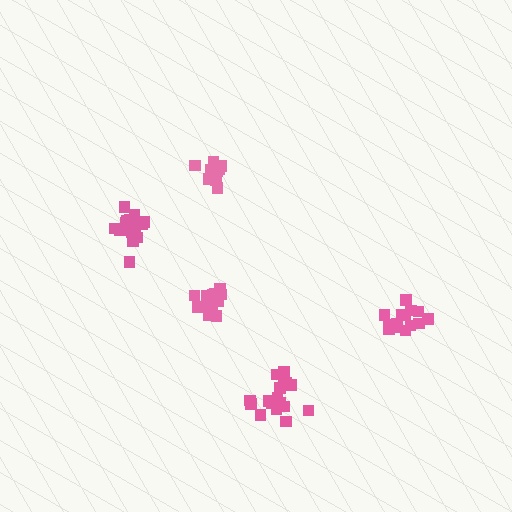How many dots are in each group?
Group 1: 18 dots, Group 2: 18 dots, Group 3: 14 dots, Group 4: 14 dots, Group 5: 12 dots (76 total).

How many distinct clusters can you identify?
There are 5 distinct clusters.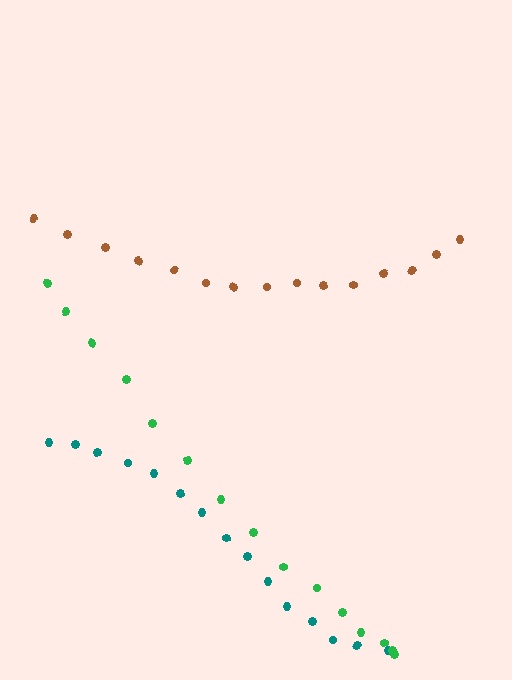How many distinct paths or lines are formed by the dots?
There are 3 distinct paths.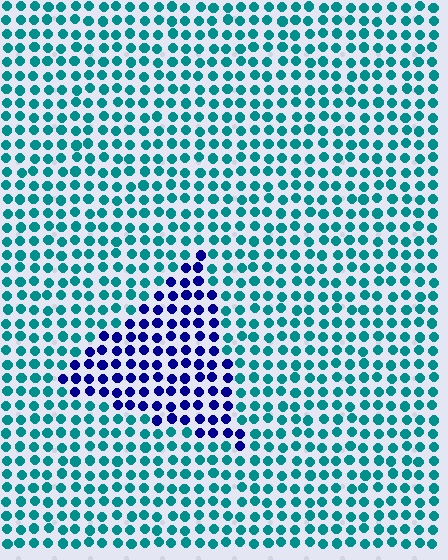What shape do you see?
I see a triangle.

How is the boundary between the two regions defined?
The boundary is defined purely by a slight shift in hue (about 62 degrees). Spacing, size, and orientation are identical on both sides.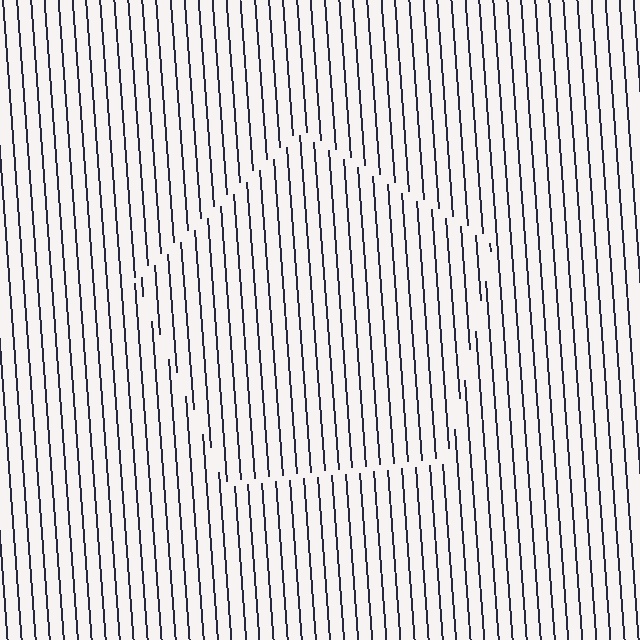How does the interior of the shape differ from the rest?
The interior of the shape contains the same grating, shifted by half a period — the contour is defined by the phase discontinuity where line-ends from the inner and outer gratings abut.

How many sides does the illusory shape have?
5 sides — the line-ends trace a pentagon.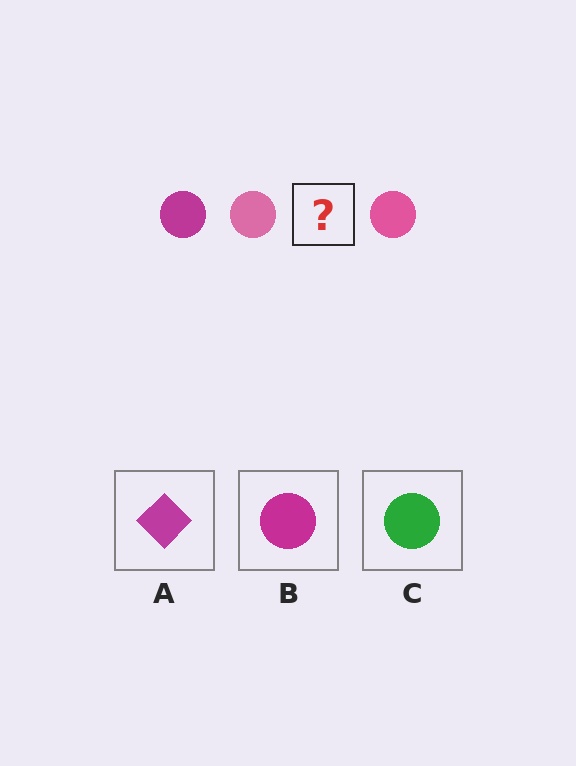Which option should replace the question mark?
Option B.